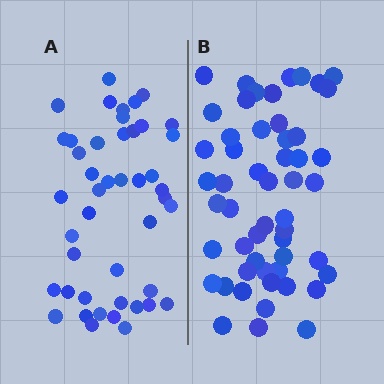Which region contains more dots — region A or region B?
Region B (the right region) has more dots.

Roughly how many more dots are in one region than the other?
Region B has roughly 8 or so more dots than region A.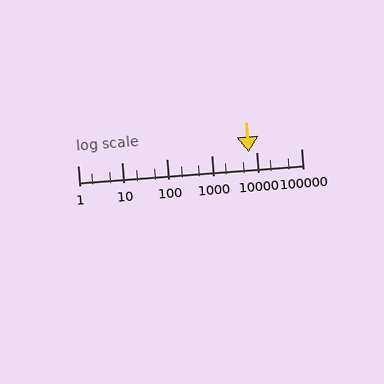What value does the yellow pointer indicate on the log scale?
The pointer indicates approximately 6800.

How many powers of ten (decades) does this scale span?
The scale spans 5 decades, from 1 to 100000.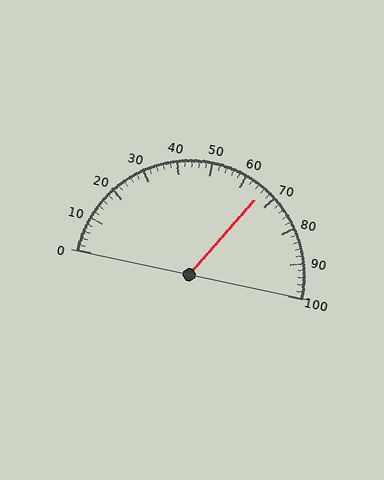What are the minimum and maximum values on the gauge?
The gauge ranges from 0 to 100.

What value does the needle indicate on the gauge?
The needle indicates approximately 66.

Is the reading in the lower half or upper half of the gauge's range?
The reading is in the upper half of the range (0 to 100).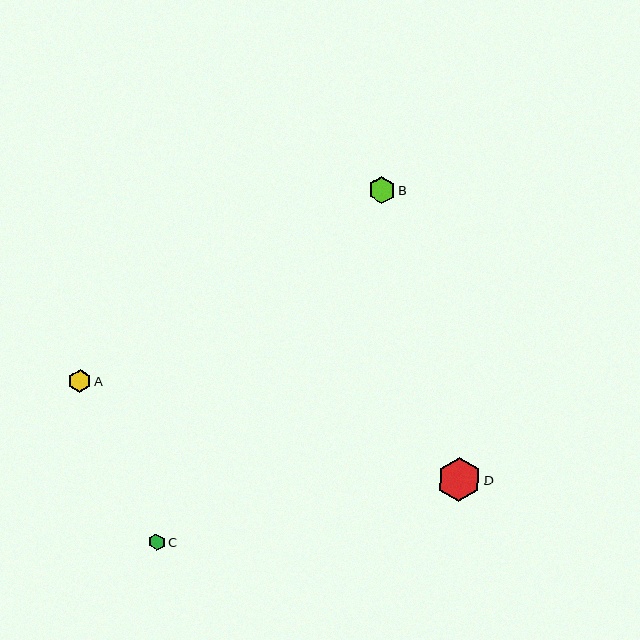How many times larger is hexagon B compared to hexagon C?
Hexagon B is approximately 1.6 times the size of hexagon C.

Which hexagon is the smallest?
Hexagon C is the smallest with a size of approximately 17 pixels.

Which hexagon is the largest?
Hexagon D is the largest with a size of approximately 44 pixels.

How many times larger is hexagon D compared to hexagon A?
Hexagon D is approximately 1.9 times the size of hexagon A.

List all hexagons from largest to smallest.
From largest to smallest: D, B, A, C.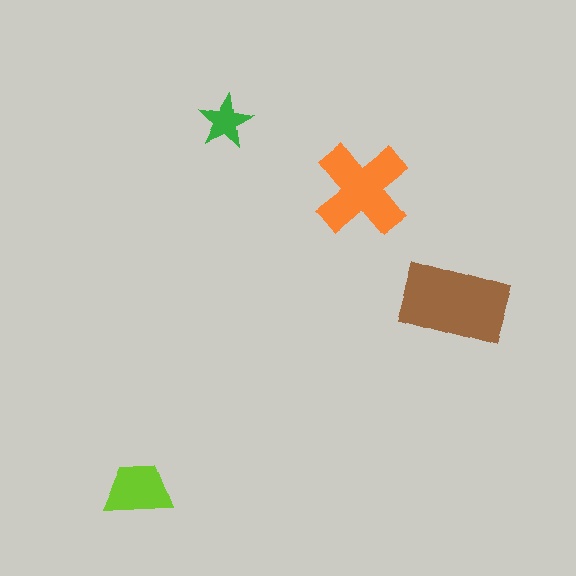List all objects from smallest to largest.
The green star, the lime trapezoid, the orange cross, the brown rectangle.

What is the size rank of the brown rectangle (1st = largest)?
1st.